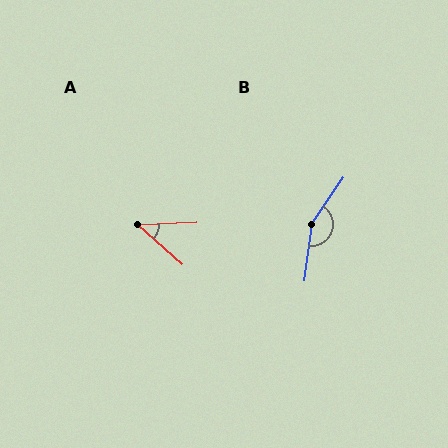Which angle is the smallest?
A, at approximately 44 degrees.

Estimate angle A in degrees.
Approximately 44 degrees.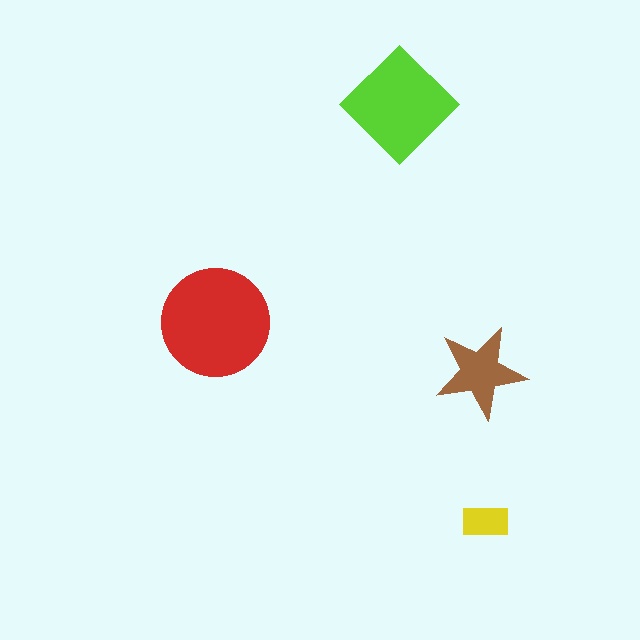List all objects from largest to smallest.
The red circle, the lime diamond, the brown star, the yellow rectangle.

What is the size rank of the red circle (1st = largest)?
1st.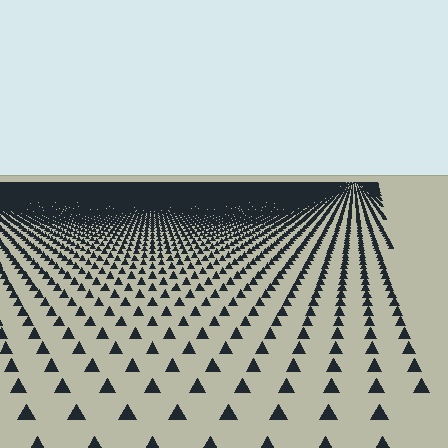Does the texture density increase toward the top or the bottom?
Density increases toward the top.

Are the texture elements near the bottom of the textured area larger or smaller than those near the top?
Larger. Near the bottom, elements are closer to the viewer and appear at a bigger on-screen size.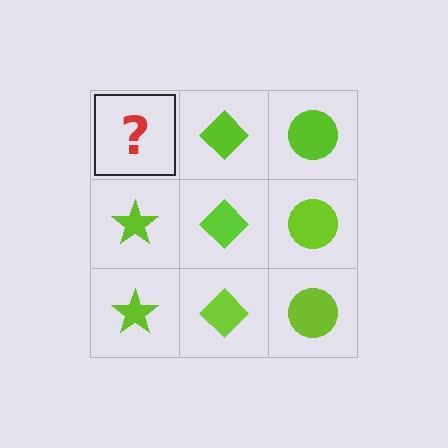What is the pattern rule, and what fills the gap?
The rule is that each column has a consistent shape. The gap should be filled with a lime star.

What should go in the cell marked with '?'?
The missing cell should contain a lime star.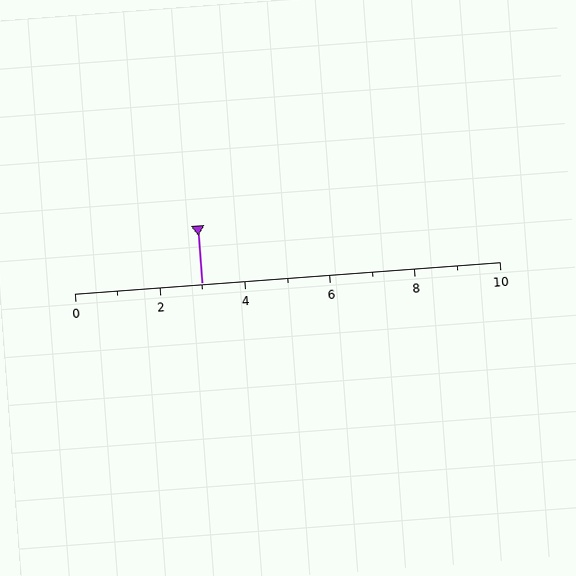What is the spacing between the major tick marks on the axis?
The major ticks are spaced 2 apart.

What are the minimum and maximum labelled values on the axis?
The axis runs from 0 to 10.